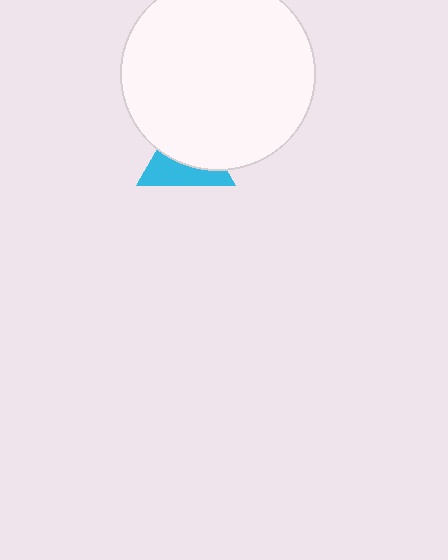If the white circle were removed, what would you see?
You would see the complete cyan triangle.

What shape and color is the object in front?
The object in front is a white circle.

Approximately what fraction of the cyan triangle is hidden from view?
Roughly 56% of the cyan triangle is hidden behind the white circle.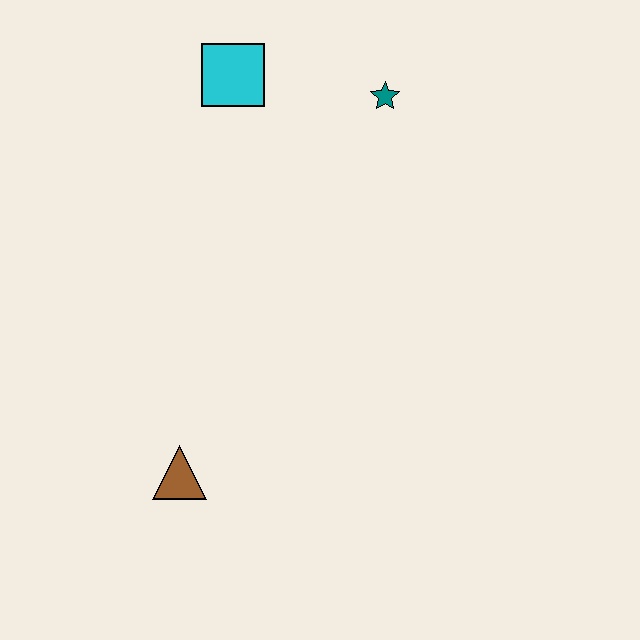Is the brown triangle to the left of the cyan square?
Yes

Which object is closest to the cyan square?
The teal star is closest to the cyan square.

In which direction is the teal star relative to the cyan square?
The teal star is to the right of the cyan square.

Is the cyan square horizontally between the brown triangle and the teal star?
Yes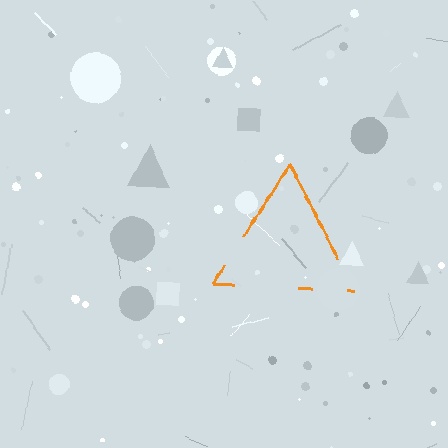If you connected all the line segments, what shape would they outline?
They would outline a triangle.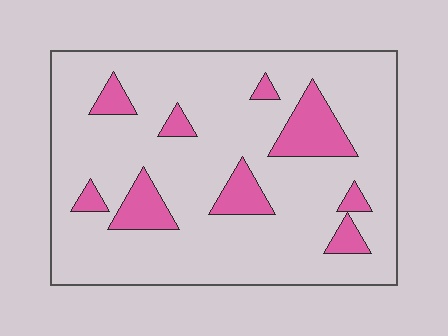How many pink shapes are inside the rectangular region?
9.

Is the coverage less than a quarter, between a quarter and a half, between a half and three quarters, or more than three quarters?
Less than a quarter.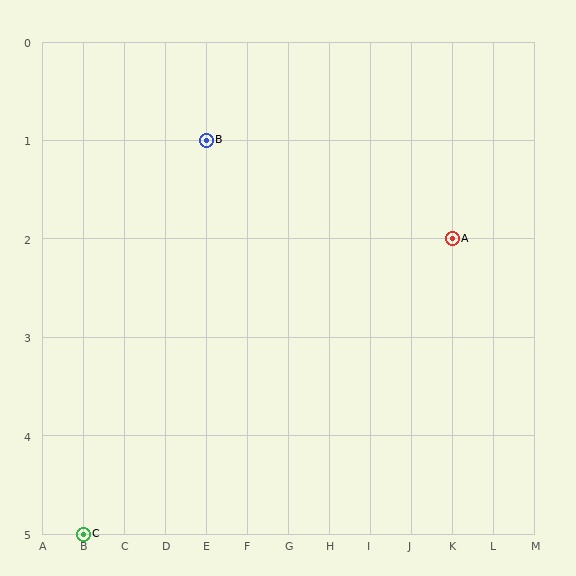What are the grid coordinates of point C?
Point C is at grid coordinates (B, 5).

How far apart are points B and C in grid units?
Points B and C are 3 columns and 4 rows apart (about 5.0 grid units diagonally).